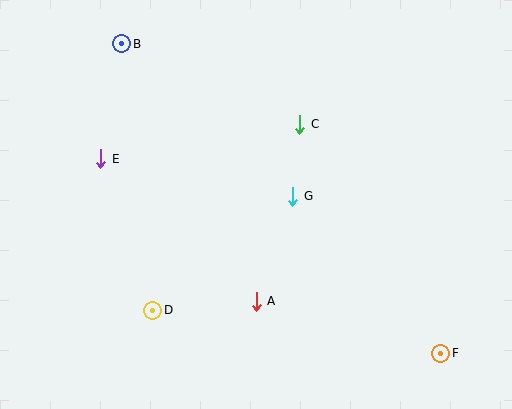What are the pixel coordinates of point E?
Point E is at (101, 159).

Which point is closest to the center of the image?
Point G at (293, 196) is closest to the center.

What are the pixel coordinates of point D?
Point D is at (153, 310).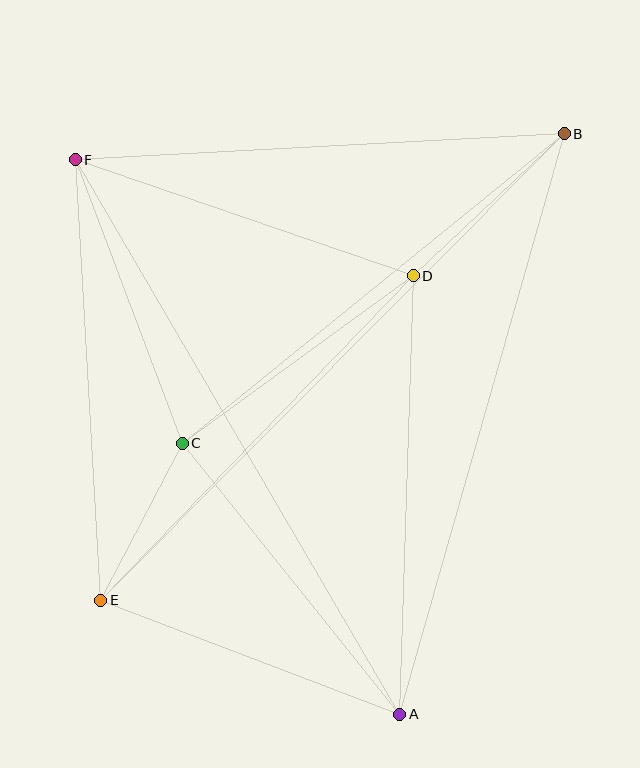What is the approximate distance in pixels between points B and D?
The distance between B and D is approximately 207 pixels.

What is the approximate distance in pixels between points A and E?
The distance between A and E is approximately 320 pixels.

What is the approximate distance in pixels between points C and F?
The distance between C and F is approximately 303 pixels.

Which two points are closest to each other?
Points C and E are closest to each other.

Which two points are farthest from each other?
Points B and E are farthest from each other.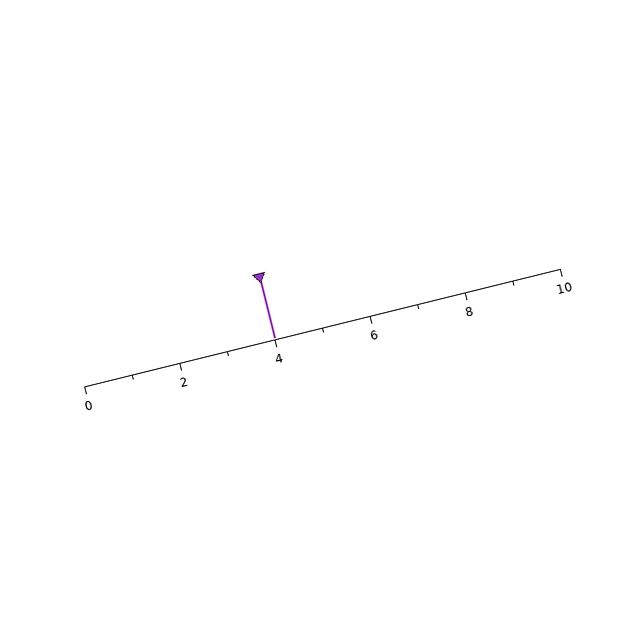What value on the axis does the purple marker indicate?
The marker indicates approximately 4.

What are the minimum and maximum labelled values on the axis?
The axis runs from 0 to 10.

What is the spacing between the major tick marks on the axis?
The major ticks are spaced 2 apart.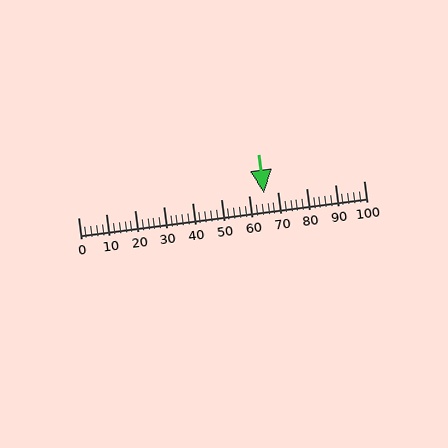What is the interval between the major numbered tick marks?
The major tick marks are spaced 10 units apart.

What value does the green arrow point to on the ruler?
The green arrow points to approximately 65.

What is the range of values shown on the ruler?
The ruler shows values from 0 to 100.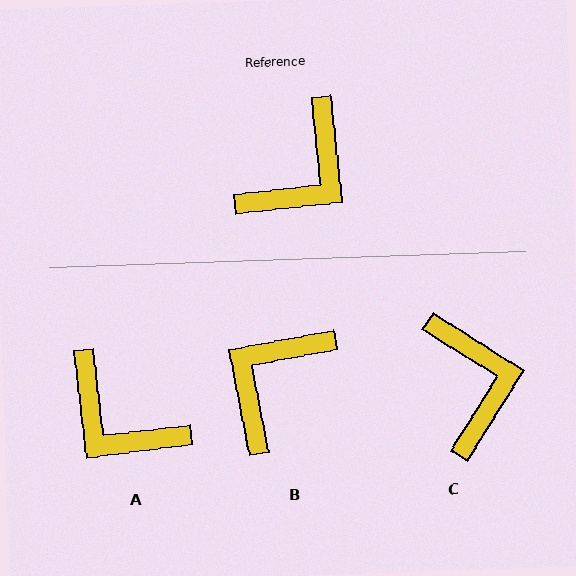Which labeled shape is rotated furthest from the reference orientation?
B, about 176 degrees away.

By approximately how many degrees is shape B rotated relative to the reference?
Approximately 176 degrees clockwise.